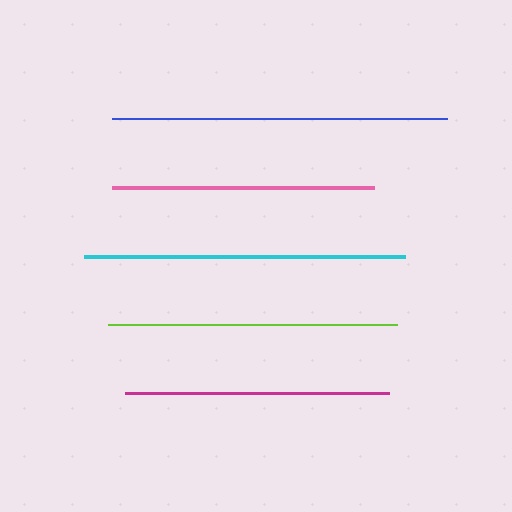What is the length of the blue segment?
The blue segment is approximately 335 pixels long.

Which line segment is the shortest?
The pink line is the shortest at approximately 262 pixels.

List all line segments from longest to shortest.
From longest to shortest: blue, cyan, lime, magenta, pink.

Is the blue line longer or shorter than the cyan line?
The blue line is longer than the cyan line.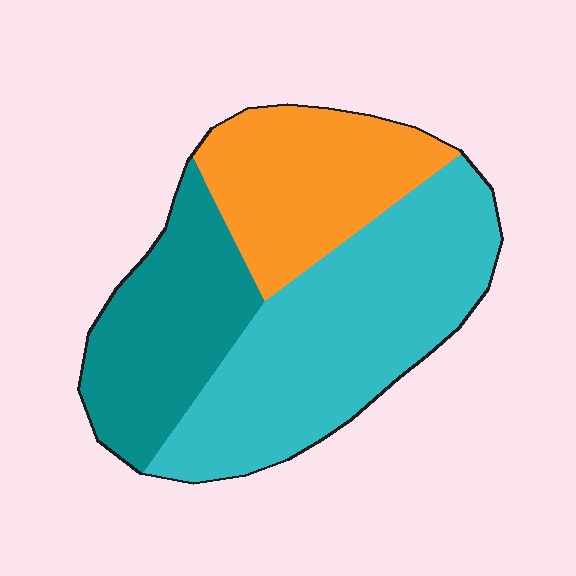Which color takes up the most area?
Cyan, at roughly 45%.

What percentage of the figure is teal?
Teal takes up about one quarter (1/4) of the figure.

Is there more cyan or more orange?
Cyan.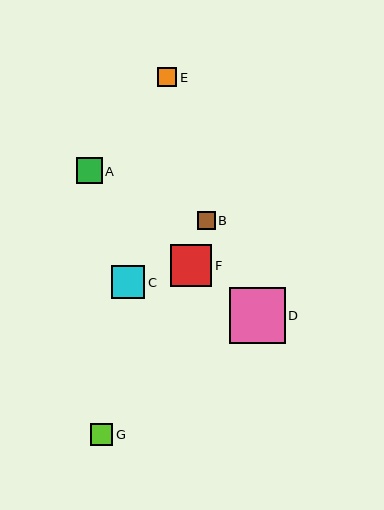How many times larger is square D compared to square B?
Square D is approximately 3.1 times the size of square B.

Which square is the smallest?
Square B is the smallest with a size of approximately 18 pixels.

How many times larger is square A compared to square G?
Square A is approximately 1.2 times the size of square G.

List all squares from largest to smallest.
From largest to smallest: D, F, C, A, G, E, B.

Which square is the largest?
Square D is the largest with a size of approximately 56 pixels.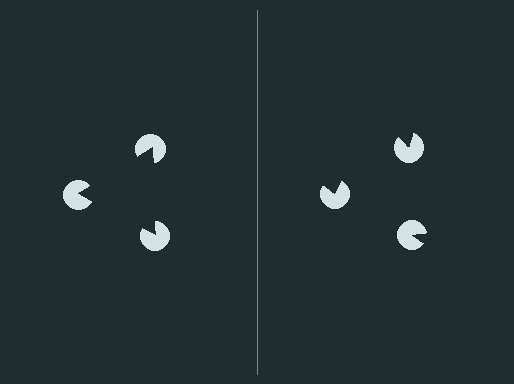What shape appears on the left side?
An illusory triangle.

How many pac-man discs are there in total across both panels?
6 — 3 on each side.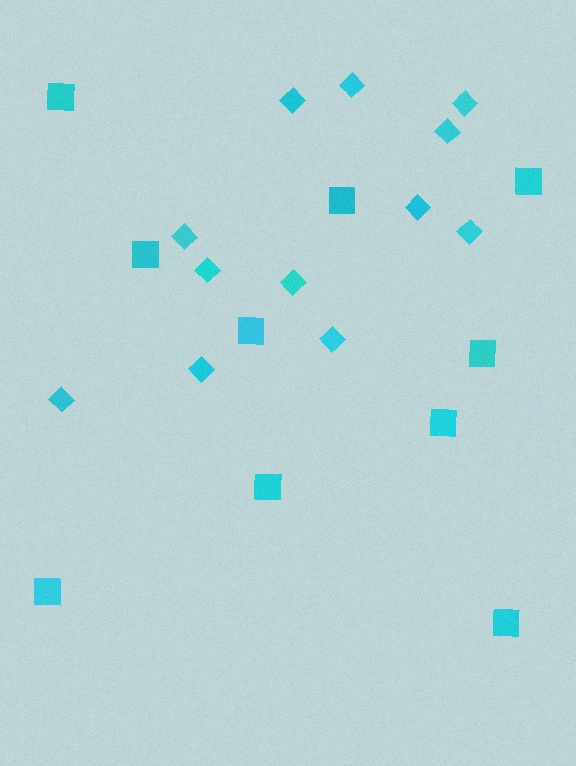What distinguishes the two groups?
There are 2 groups: one group of diamonds (12) and one group of squares (10).